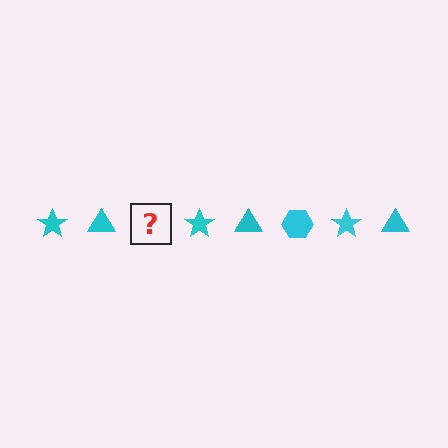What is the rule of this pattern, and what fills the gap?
The rule is that the pattern cycles through star, triangle, hexagon shapes in cyan. The gap should be filled with a cyan hexagon.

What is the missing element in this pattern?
The missing element is a cyan hexagon.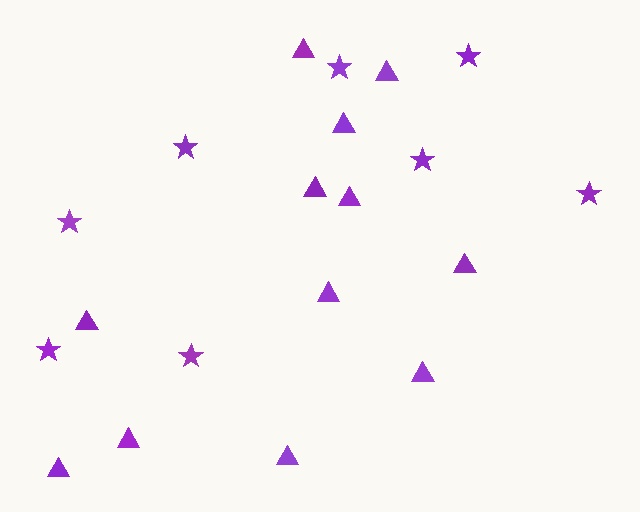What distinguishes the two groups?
There are 2 groups: one group of stars (8) and one group of triangles (12).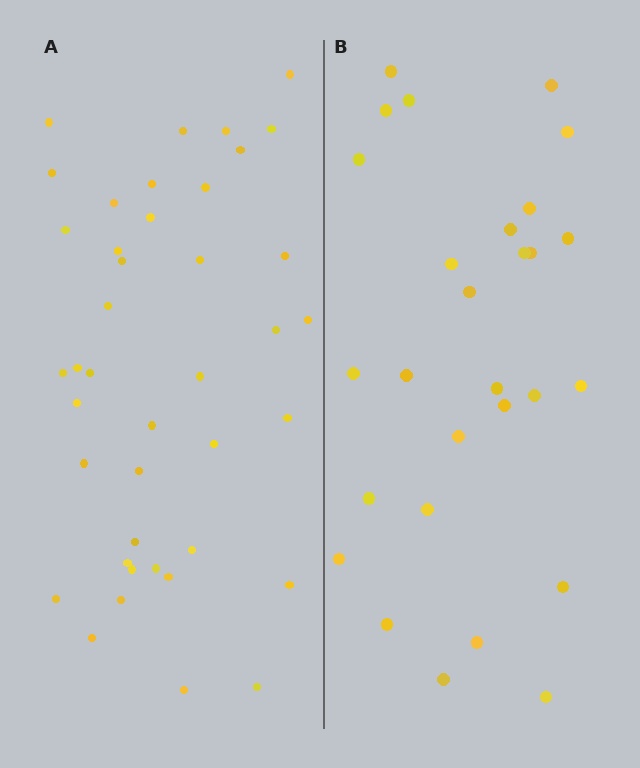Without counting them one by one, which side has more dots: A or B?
Region A (the left region) has more dots.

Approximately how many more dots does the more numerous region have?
Region A has approximately 15 more dots than region B.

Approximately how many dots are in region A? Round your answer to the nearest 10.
About 40 dots. (The exact count is 41, which rounds to 40.)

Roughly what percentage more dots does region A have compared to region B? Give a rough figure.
About 45% more.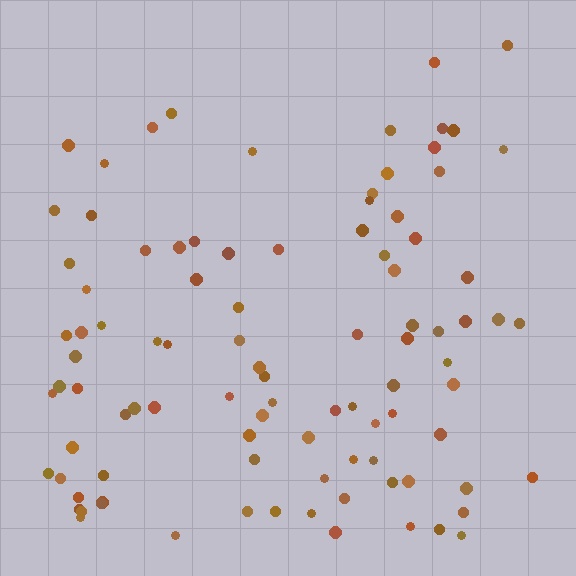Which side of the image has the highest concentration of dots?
The bottom.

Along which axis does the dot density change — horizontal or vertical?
Vertical.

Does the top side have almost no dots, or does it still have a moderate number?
Still a moderate number, just noticeably fewer than the bottom.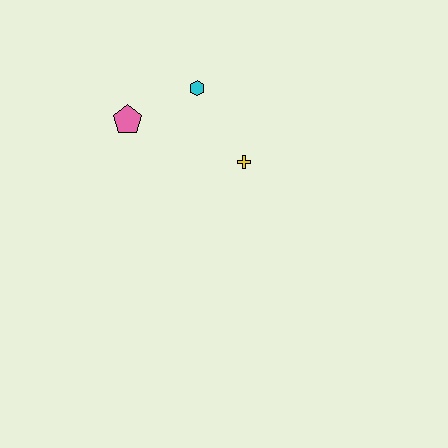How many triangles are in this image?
There are no triangles.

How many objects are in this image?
There are 3 objects.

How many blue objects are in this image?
There are no blue objects.